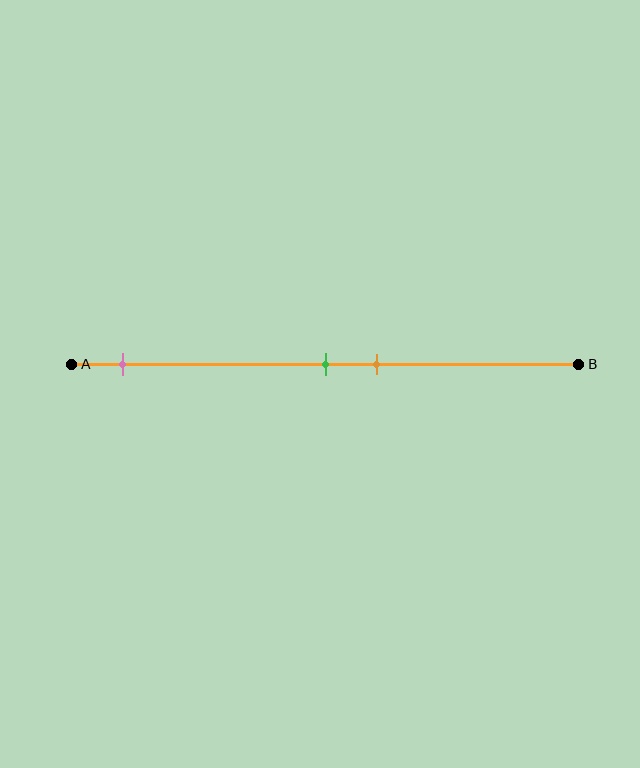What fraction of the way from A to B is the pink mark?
The pink mark is approximately 10% (0.1) of the way from A to B.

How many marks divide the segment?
There are 3 marks dividing the segment.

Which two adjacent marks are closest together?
The green and orange marks are the closest adjacent pair.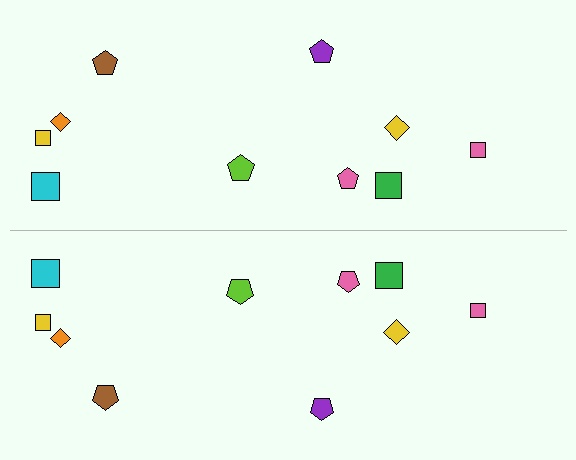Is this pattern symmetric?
Yes, this pattern has bilateral (reflection) symmetry.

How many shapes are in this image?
There are 20 shapes in this image.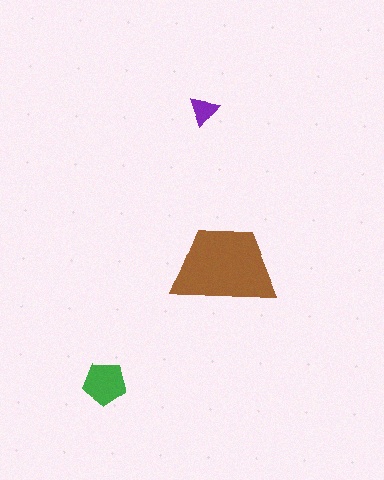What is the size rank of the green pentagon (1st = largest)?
2nd.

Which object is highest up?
The purple triangle is topmost.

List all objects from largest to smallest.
The brown trapezoid, the green pentagon, the purple triangle.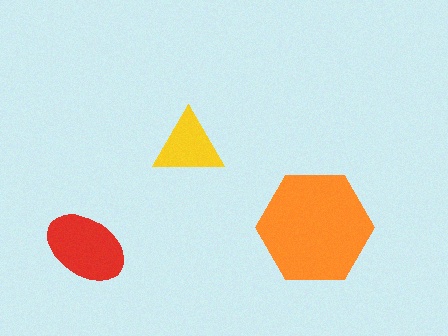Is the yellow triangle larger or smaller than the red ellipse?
Smaller.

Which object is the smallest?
The yellow triangle.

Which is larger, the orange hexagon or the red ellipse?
The orange hexagon.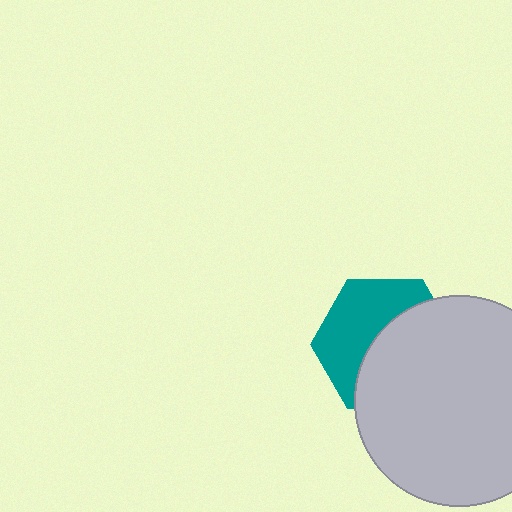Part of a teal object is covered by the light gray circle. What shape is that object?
It is a hexagon.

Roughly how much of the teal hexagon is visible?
About half of it is visible (roughly 46%).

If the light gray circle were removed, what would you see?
You would see the complete teal hexagon.